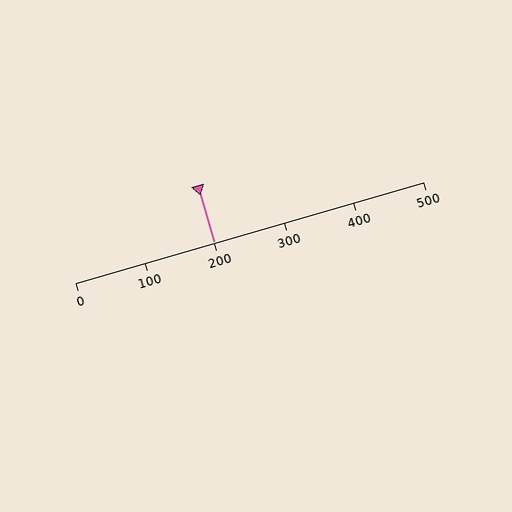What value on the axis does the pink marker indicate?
The marker indicates approximately 200.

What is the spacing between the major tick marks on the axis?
The major ticks are spaced 100 apart.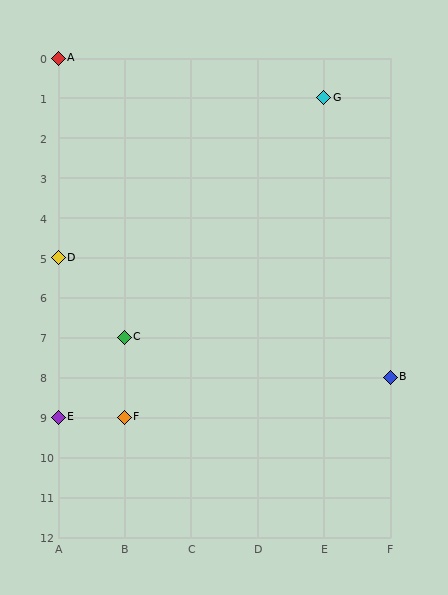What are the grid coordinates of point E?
Point E is at grid coordinates (A, 9).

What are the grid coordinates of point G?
Point G is at grid coordinates (E, 1).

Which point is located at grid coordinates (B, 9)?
Point F is at (B, 9).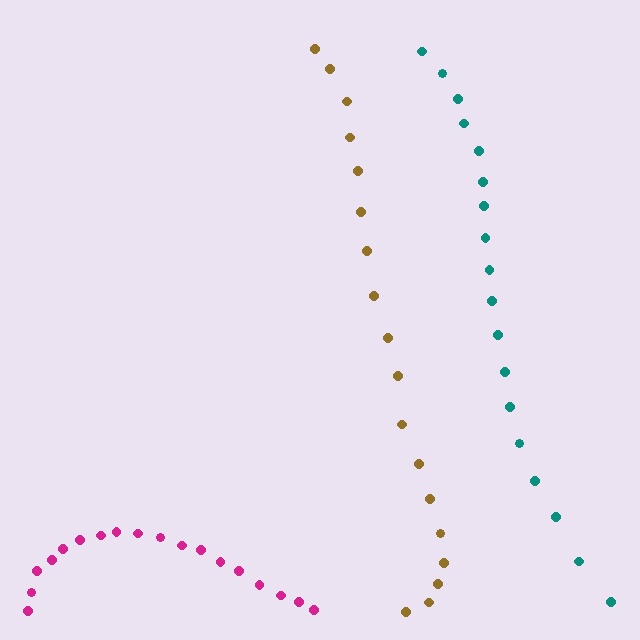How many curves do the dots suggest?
There are 3 distinct paths.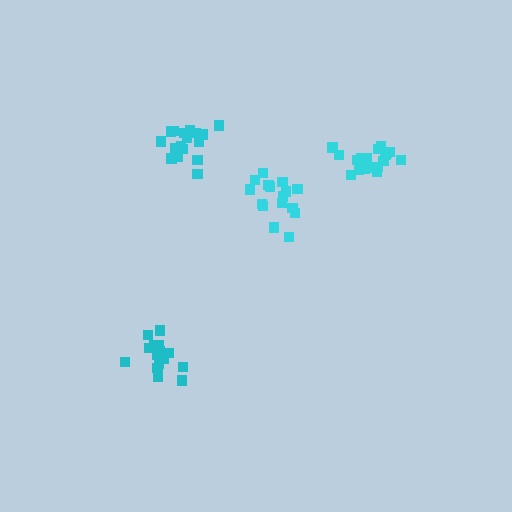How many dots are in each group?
Group 1: 17 dots, Group 2: 16 dots, Group 3: 20 dots, Group 4: 19 dots (72 total).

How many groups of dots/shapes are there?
There are 4 groups.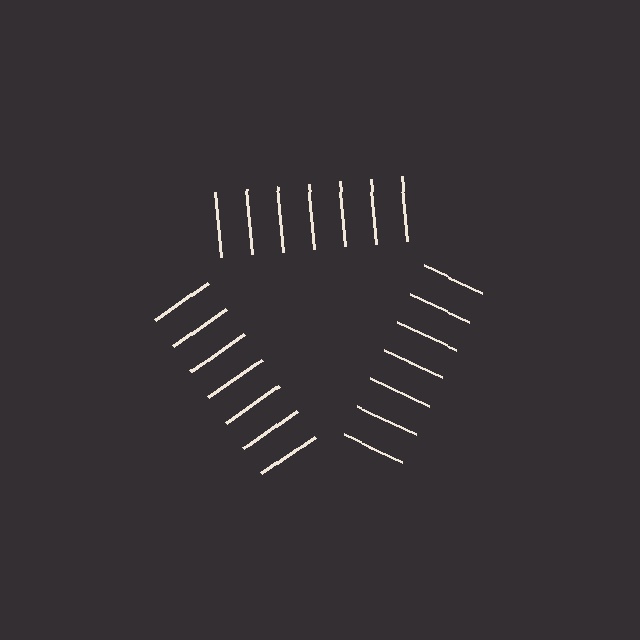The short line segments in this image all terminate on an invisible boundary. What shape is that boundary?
An illusory triangle — the line segments terminate on its edges but no continuous stroke is drawn.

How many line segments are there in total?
21 — 7 along each of the 3 edges.